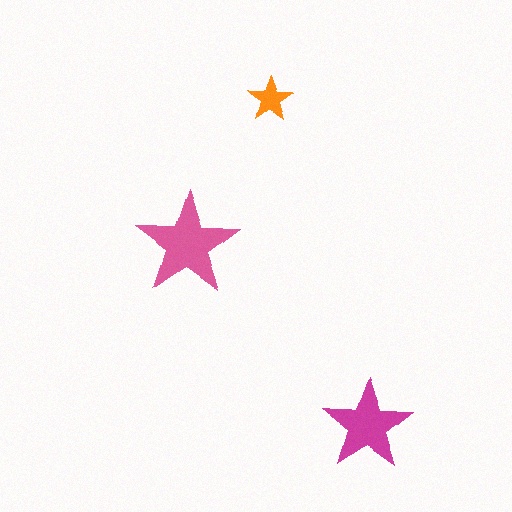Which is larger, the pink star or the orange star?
The pink one.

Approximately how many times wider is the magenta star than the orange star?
About 2 times wider.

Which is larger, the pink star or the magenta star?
The pink one.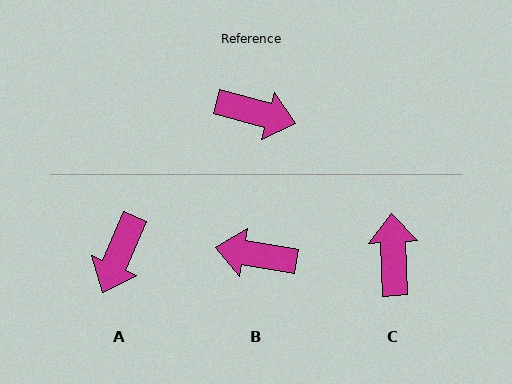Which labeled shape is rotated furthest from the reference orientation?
B, about 174 degrees away.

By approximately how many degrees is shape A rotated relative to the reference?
Approximately 98 degrees clockwise.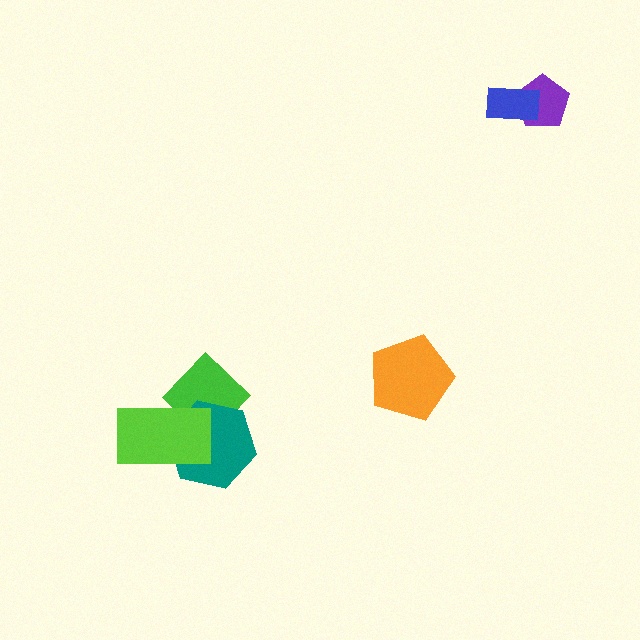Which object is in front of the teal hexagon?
The lime rectangle is in front of the teal hexagon.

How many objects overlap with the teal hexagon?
2 objects overlap with the teal hexagon.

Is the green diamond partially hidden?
Yes, it is partially covered by another shape.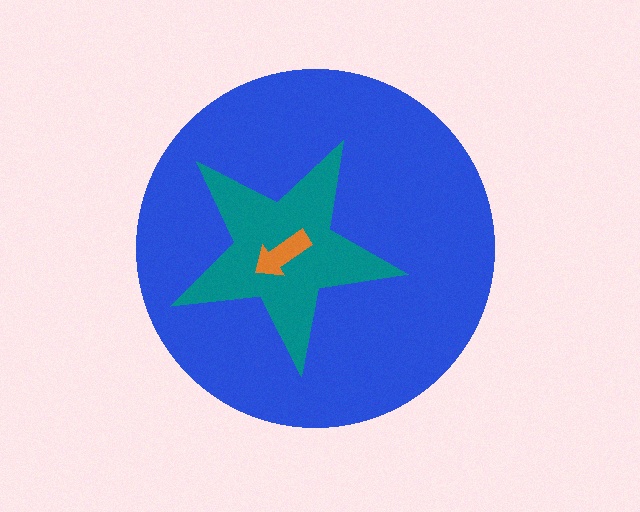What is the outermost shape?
The blue circle.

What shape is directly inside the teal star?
The orange arrow.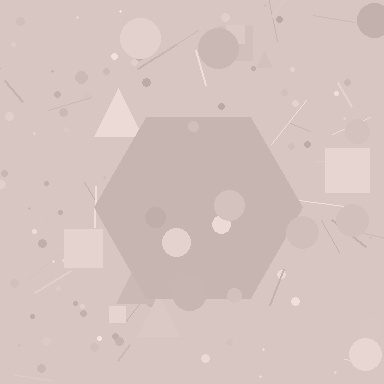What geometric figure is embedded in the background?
A hexagon is embedded in the background.